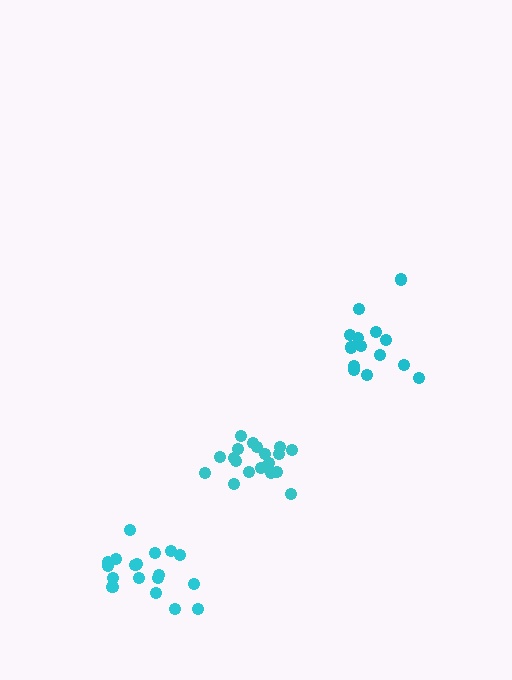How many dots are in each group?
Group 1: 14 dots, Group 2: 19 dots, Group 3: 18 dots (51 total).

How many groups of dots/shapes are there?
There are 3 groups.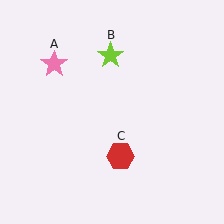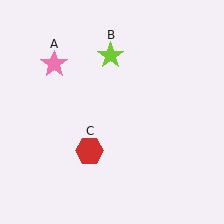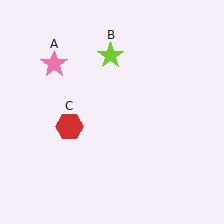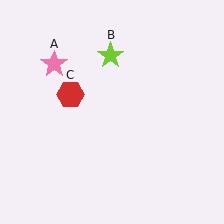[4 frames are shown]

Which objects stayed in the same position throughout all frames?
Pink star (object A) and lime star (object B) remained stationary.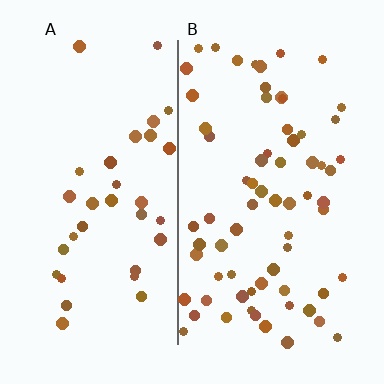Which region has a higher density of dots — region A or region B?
B (the right).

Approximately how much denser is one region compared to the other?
Approximately 2.0× — region B over region A.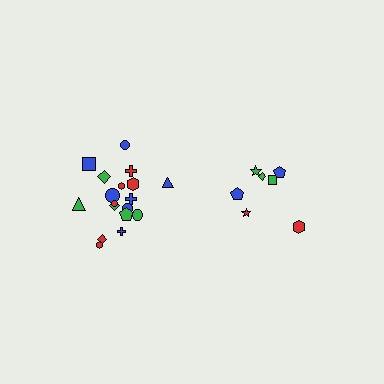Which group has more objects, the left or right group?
The left group.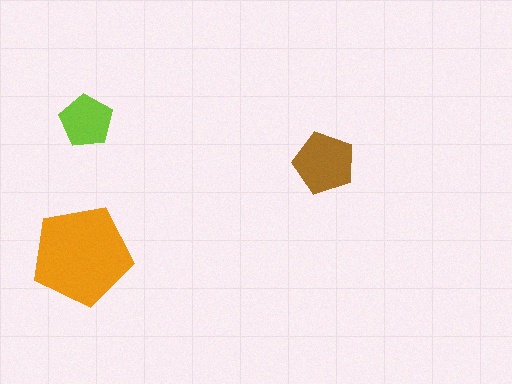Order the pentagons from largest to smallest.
the orange one, the brown one, the lime one.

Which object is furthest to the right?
The brown pentagon is rightmost.